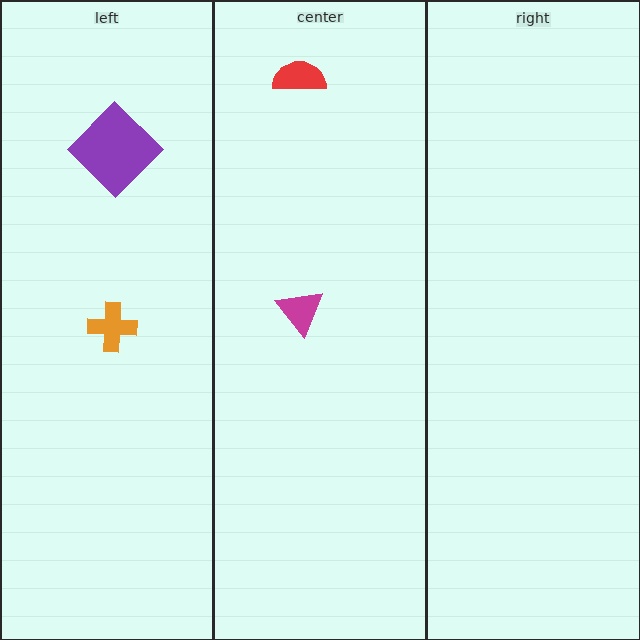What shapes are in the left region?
The orange cross, the purple diamond.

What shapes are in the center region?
The magenta triangle, the red semicircle.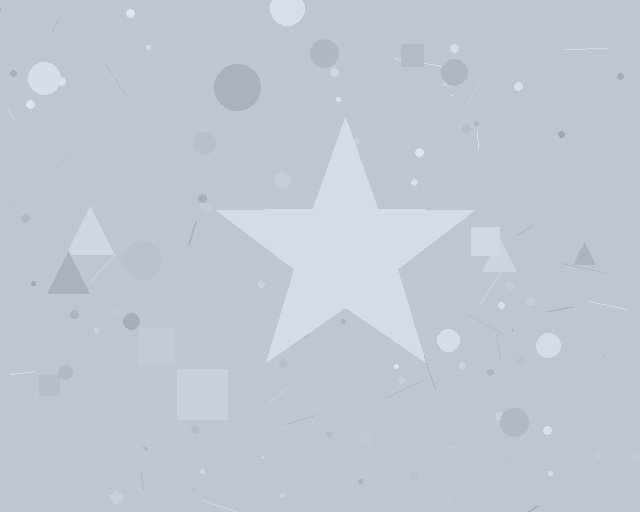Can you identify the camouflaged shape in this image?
The camouflaged shape is a star.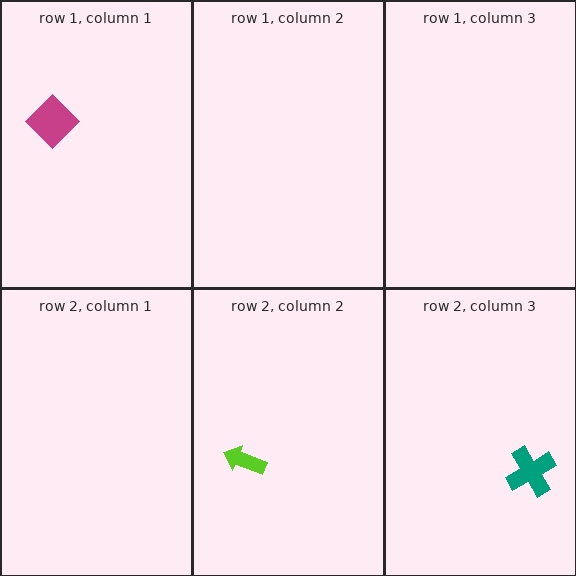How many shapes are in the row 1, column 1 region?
1.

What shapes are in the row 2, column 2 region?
The lime arrow.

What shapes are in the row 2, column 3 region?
The teal cross.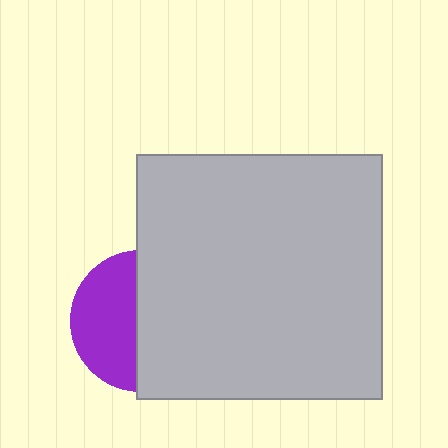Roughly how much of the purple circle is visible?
About half of it is visible (roughly 45%).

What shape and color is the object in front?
The object in front is a light gray square.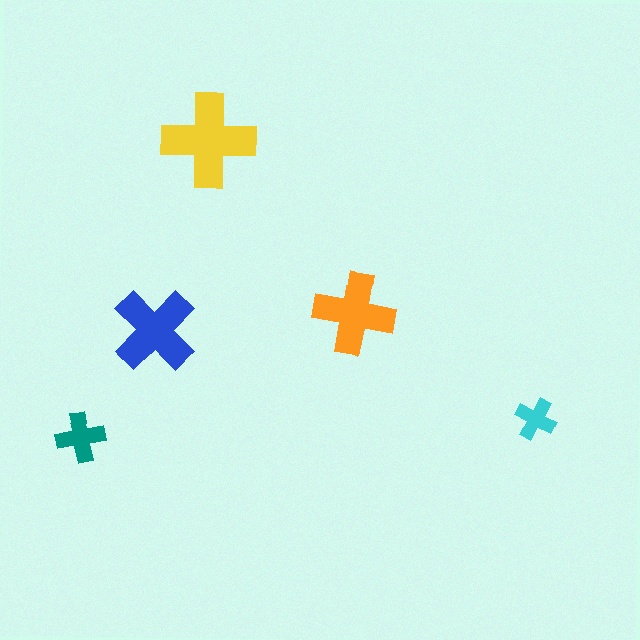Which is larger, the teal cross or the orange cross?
The orange one.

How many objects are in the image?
There are 5 objects in the image.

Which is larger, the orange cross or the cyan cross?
The orange one.